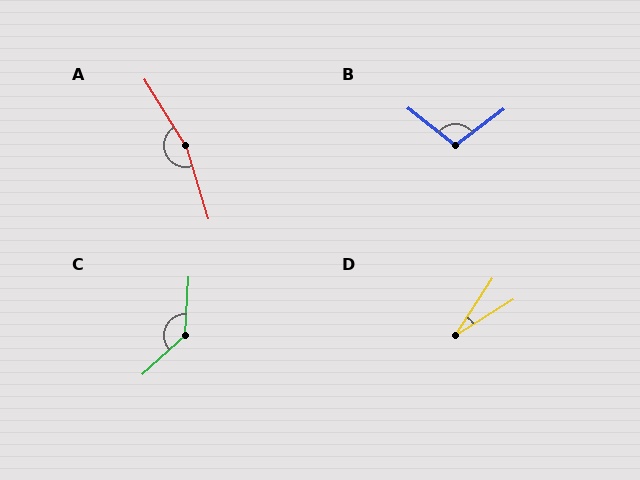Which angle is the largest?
A, at approximately 165 degrees.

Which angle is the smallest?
D, at approximately 25 degrees.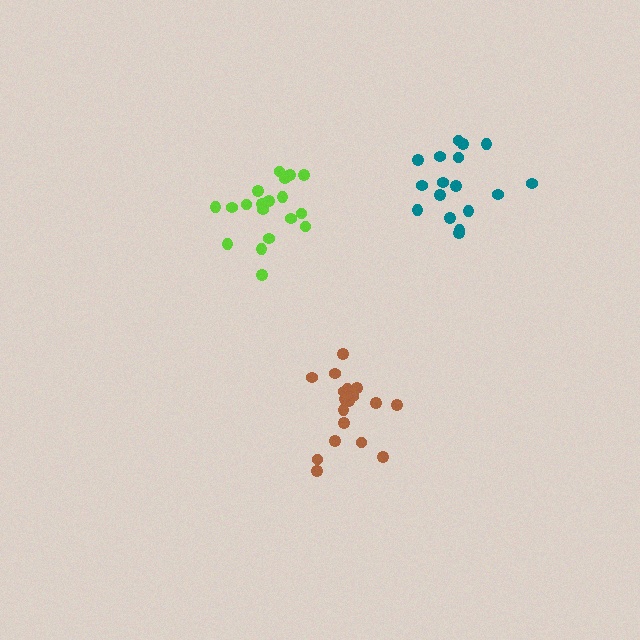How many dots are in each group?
Group 1: 17 dots, Group 2: 18 dots, Group 3: 19 dots (54 total).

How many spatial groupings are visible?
There are 3 spatial groupings.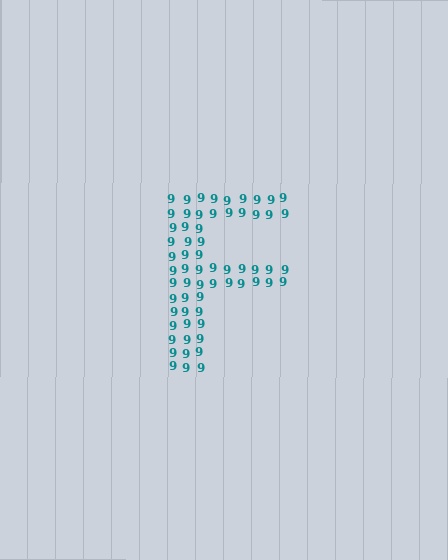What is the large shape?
The large shape is the letter F.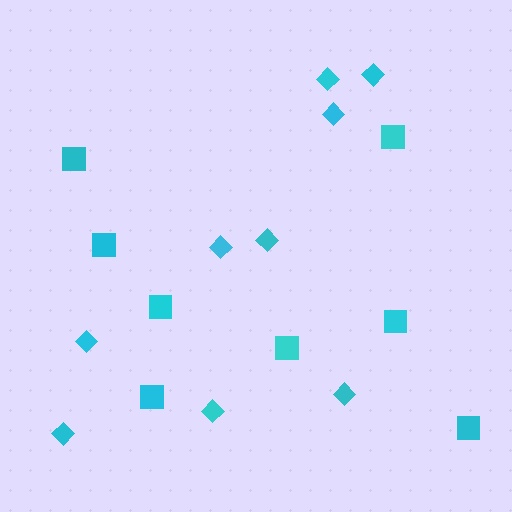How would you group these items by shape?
There are 2 groups: one group of squares (8) and one group of diamonds (9).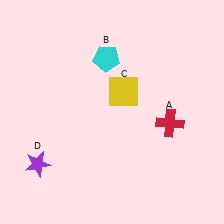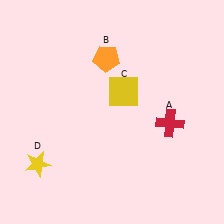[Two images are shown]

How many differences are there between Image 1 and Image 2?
There are 2 differences between the two images.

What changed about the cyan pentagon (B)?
In Image 1, B is cyan. In Image 2, it changed to orange.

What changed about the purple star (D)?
In Image 1, D is purple. In Image 2, it changed to yellow.